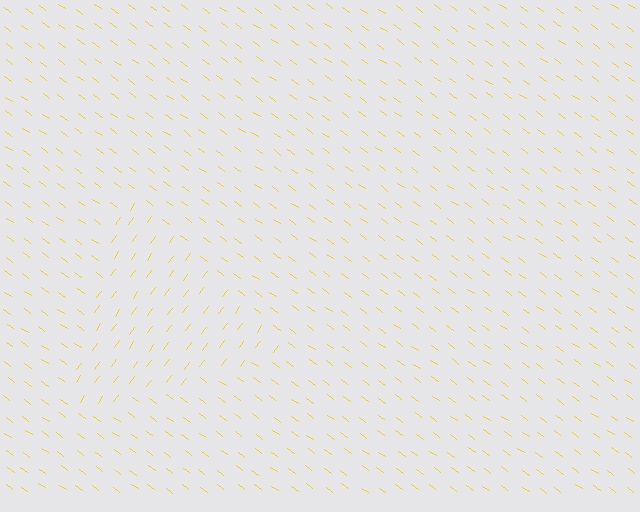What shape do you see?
I see a triangle.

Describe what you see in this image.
The image is filled with small yellow line segments. A triangle region in the image has lines oriented differently from the surrounding lines, creating a visible texture boundary.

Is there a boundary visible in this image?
Yes, there is a texture boundary formed by a change in line orientation.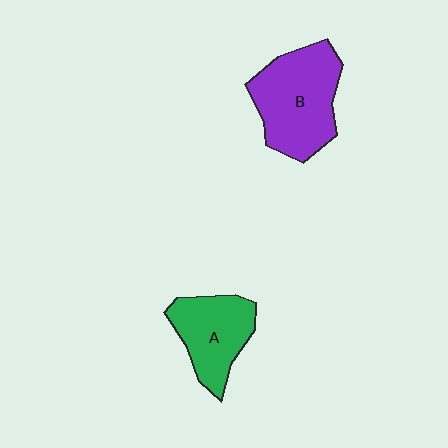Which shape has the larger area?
Shape B (purple).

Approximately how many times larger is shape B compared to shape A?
Approximately 1.4 times.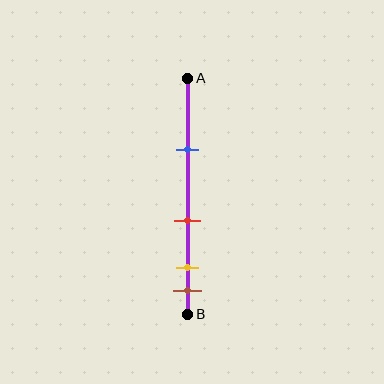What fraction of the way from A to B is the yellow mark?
The yellow mark is approximately 80% (0.8) of the way from A to B.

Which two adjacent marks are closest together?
The yellow and brown marks are the closest adjacent pair.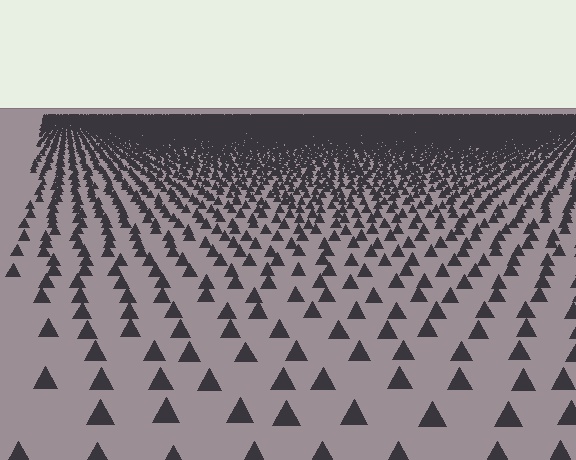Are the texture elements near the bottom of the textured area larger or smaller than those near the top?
Larger. Near the bottom, elements are closer to the viewer and appear at a bigger on-screen size.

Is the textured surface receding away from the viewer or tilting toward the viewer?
The surface is receding away from the viewer. Texture elements get smaller and denser toward the top.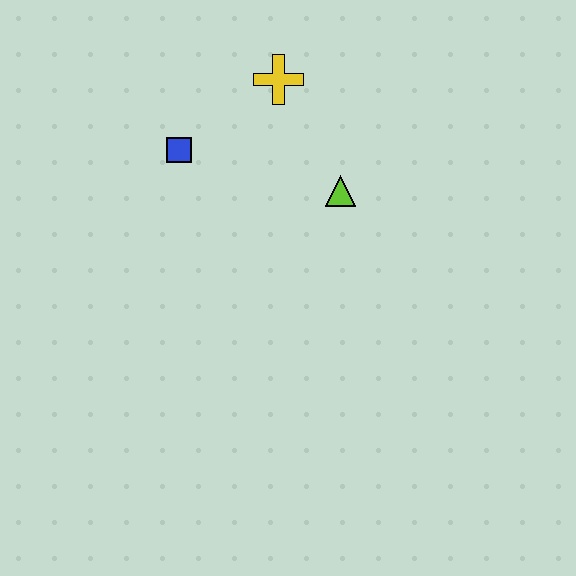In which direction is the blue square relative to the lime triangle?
The blue square is to the left of the lime triangle.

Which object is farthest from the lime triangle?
The blue square is farthest from the lime triangle.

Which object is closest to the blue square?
The yellow cross is closest to the blue square.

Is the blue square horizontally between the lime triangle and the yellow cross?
No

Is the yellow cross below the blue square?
No